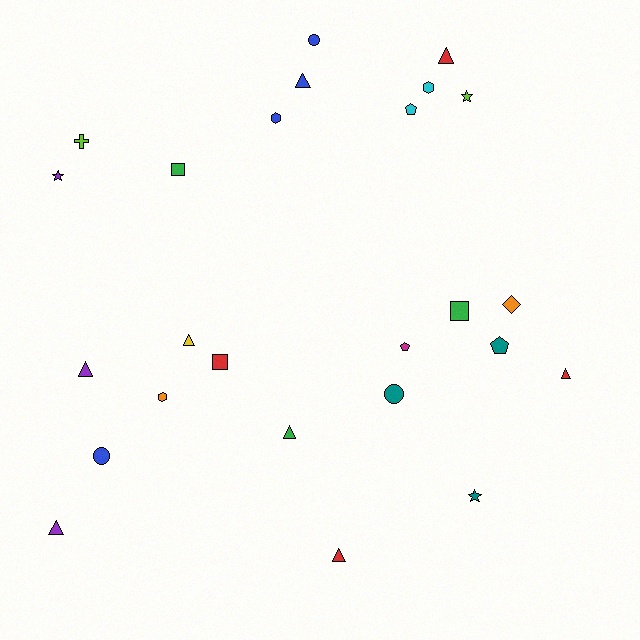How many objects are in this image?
There are 25 objects.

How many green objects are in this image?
There are 3 green objects.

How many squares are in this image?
There are 3 squares.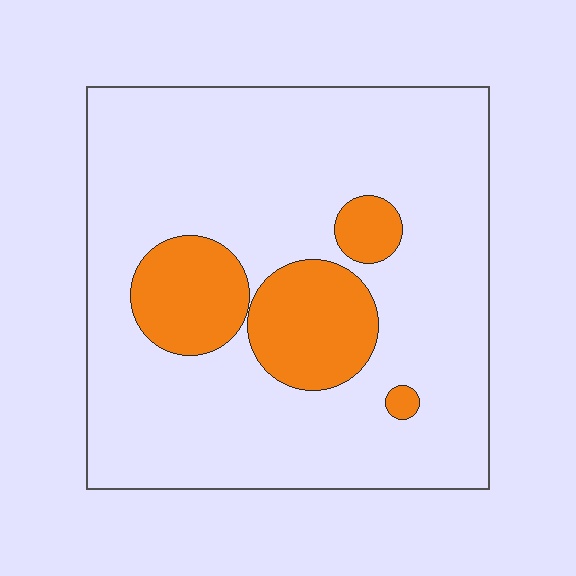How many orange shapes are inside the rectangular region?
4.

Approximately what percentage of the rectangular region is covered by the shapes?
Approximately 20%.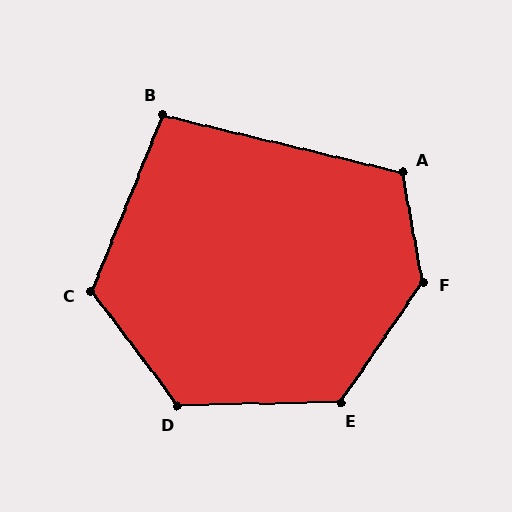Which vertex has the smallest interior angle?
B, at approximately 99 degrees.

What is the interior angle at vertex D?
Approximately 126 degrees (obtuse).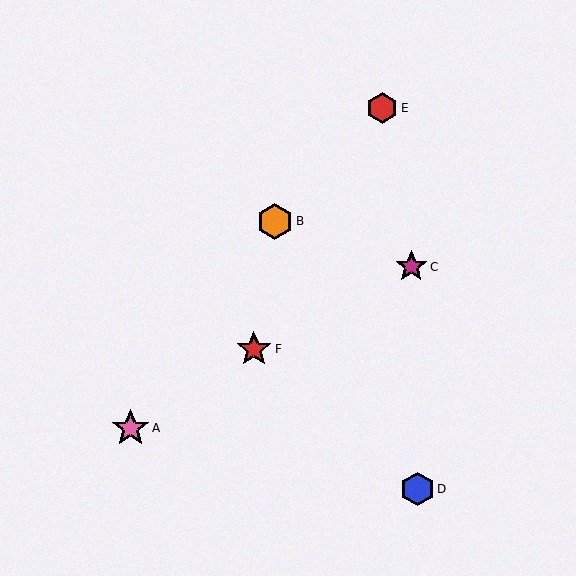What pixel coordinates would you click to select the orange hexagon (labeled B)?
Click at (275, 221) to select the orange hexagon B.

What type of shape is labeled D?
Shape D is a blue hexagon.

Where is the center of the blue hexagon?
The center of the blue hexagon is at (418, 489).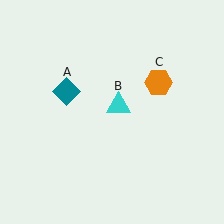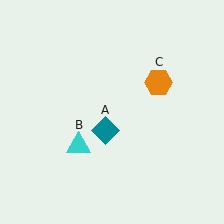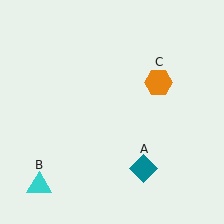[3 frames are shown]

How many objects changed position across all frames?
2 objects changed position: teal diamond (object A), cyan triangle (object B).